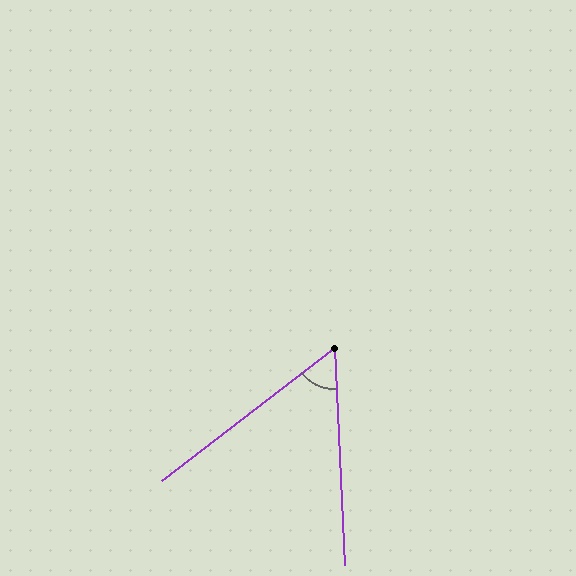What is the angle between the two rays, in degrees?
Approximately 55 degrees.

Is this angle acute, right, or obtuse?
It is acute.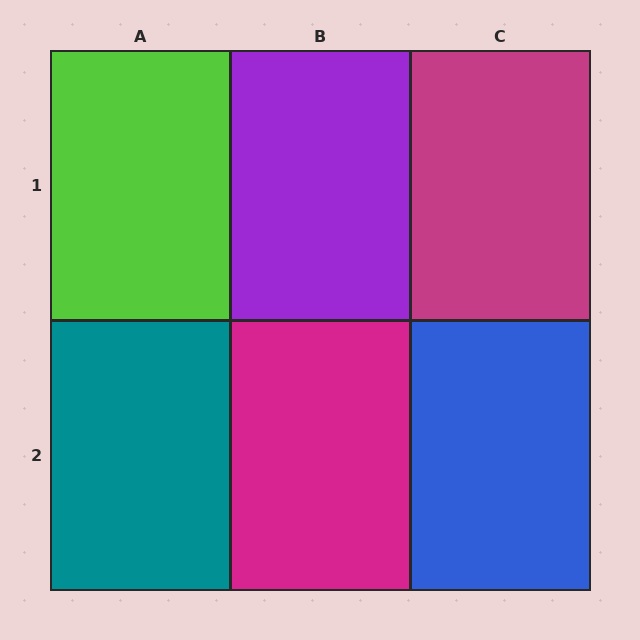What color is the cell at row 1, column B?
Purple.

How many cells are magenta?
2 cells are magenta.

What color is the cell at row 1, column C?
Magenta.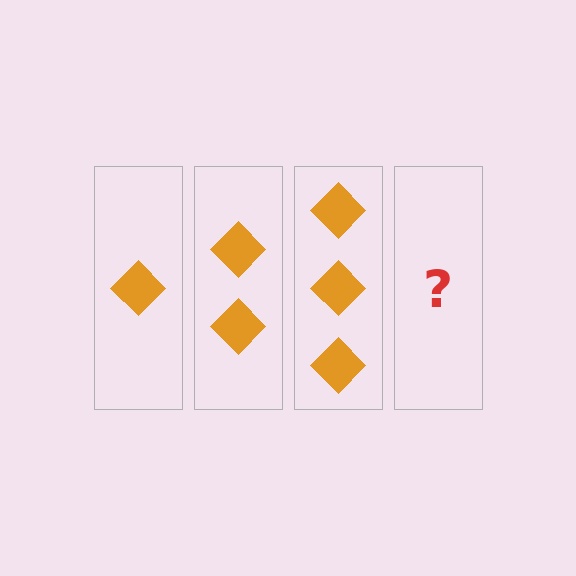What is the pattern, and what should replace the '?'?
The pattern is that each step adds one more diamond. The '?' should be 4 diamonds.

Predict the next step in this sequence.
The next step is 4 diamonds.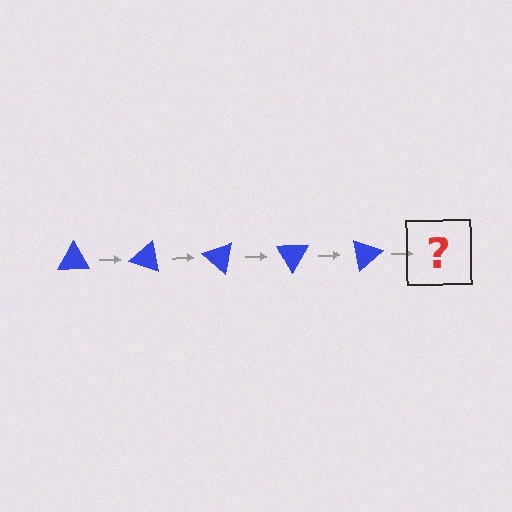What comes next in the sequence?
The next element should be a blue triangle rotated 100 degrees.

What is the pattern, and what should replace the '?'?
The pattern is that the triangle rotates 20 degrees each step. The '?' should be a blue triangle rotated 100 degrees.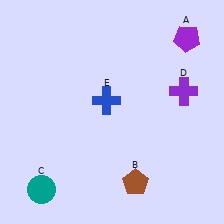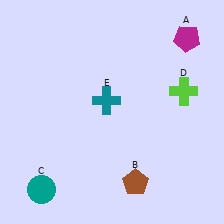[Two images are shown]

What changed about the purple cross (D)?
In Image 1, D is purple. In Image 2, it changed to lime.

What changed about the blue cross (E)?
In Image 1, E is blue. In Image 2, it changed to teal.